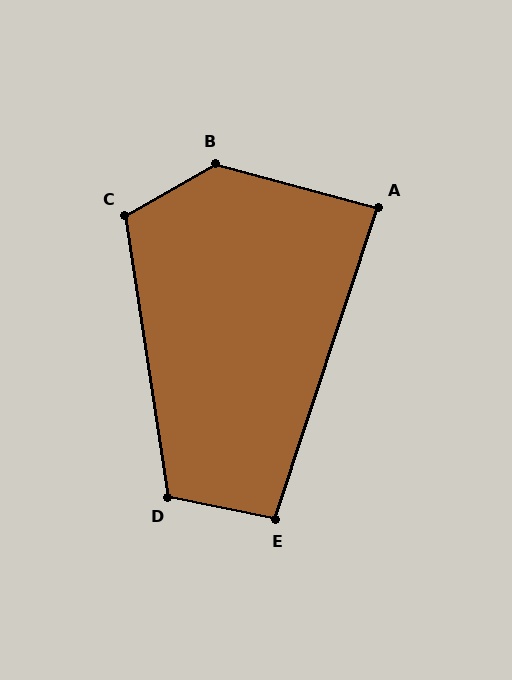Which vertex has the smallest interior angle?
A, at approximately 87 degrees.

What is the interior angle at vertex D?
Approximately 110 degrees (obtuse).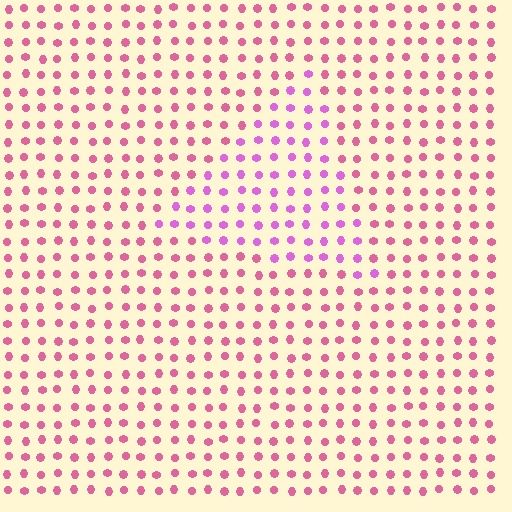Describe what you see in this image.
The image is filled with small pink elements in a uniform arrangement. A triangle-shaped region is visible where the elements are tinted to a slightly different hue, forming a subtle color boundary.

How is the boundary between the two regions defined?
The boundary is defined purely by a slight shift in hue (about 33 degrees). Spacing, size, and orientation are identical on both sides.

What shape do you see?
I see a triangle.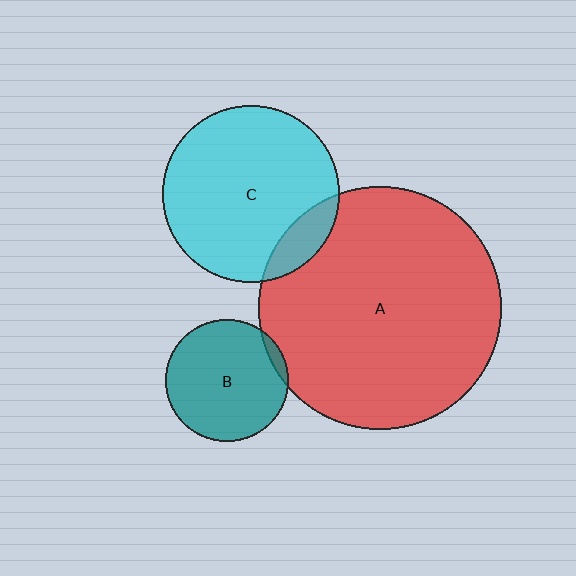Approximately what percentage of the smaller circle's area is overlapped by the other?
Approximately 5%.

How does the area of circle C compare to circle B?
Approximately 2.1 times.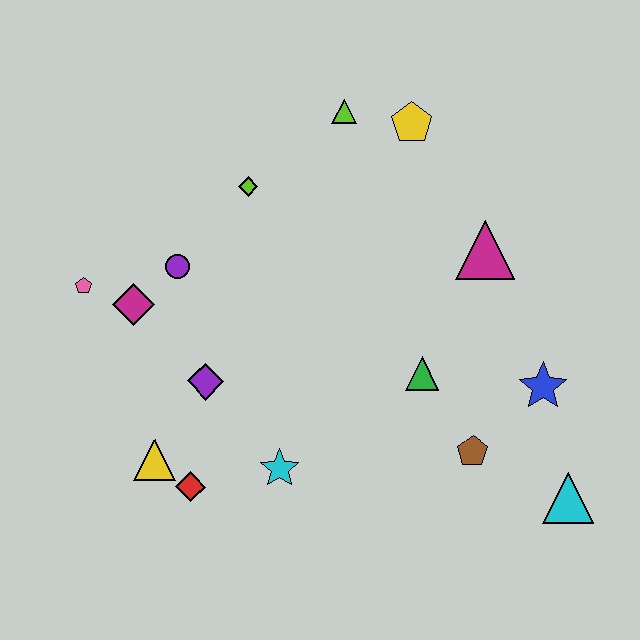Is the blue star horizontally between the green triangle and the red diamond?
No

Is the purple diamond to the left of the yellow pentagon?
Yes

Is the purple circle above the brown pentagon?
Yes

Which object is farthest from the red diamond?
The yellow pentagon is farthest from the red diamond.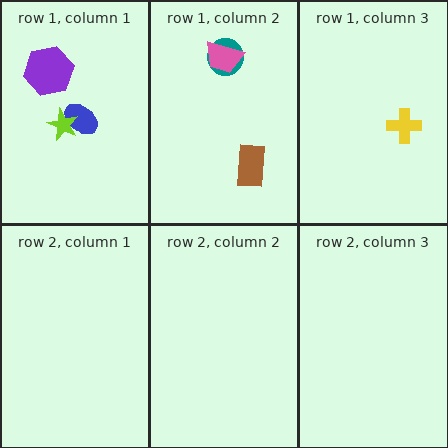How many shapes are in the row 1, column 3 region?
1.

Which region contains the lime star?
The row 1, column 1 region.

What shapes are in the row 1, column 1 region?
The blue ellipse, the purple hexagon, the lime star.